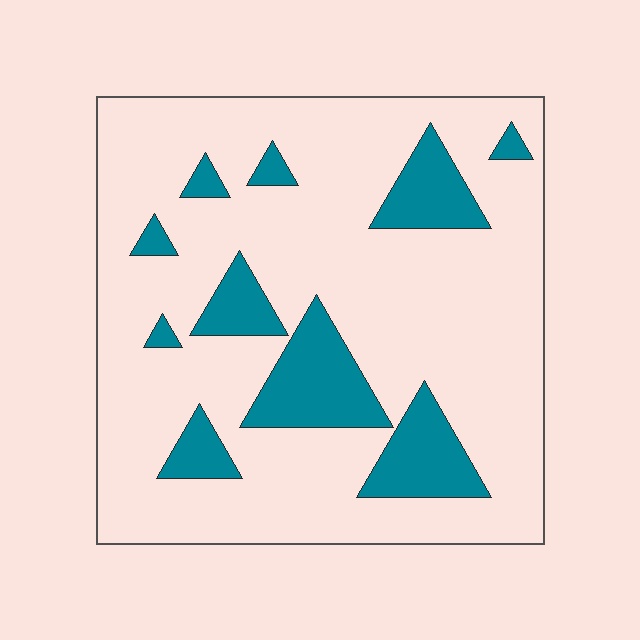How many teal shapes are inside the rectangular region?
10.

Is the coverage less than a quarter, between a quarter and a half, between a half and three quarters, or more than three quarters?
Less than a quarter.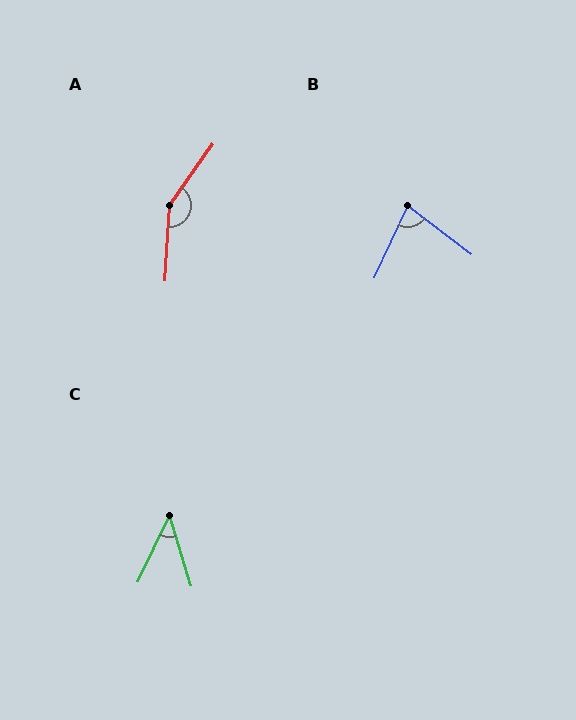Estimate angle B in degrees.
Approximately 78 degrees.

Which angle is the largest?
A, at approximately 148 degrees.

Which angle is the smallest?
C, at approximately 43 degrees.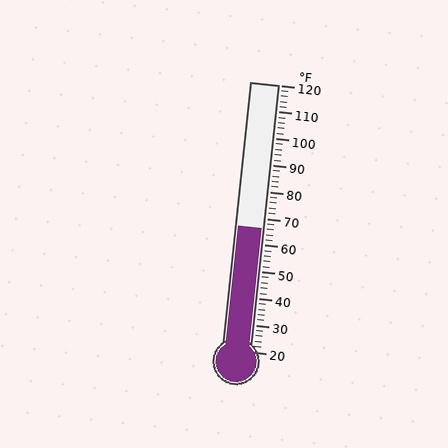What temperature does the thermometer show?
The thermometer shows approximately 66°F.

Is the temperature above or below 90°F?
The temperature is below 90°F.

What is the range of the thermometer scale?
The thermometer scale ranges from 20°F to 120°F.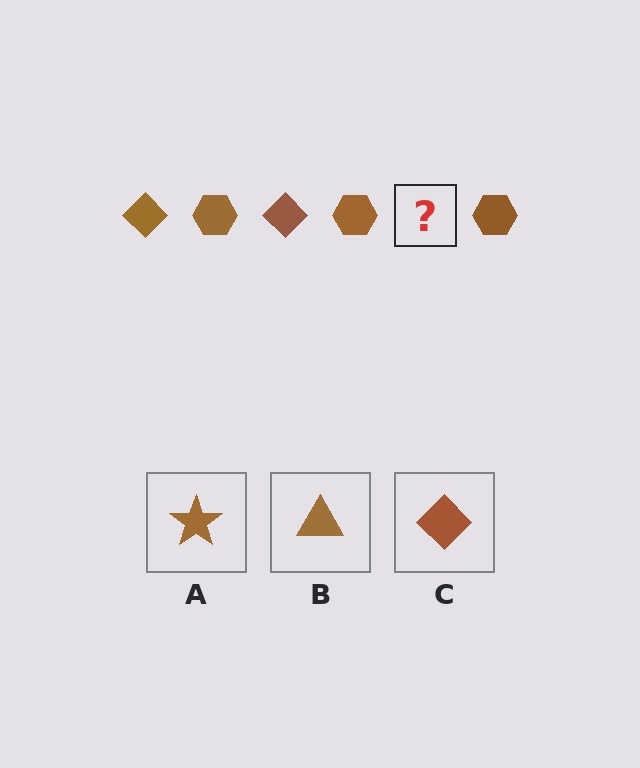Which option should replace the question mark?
Option C.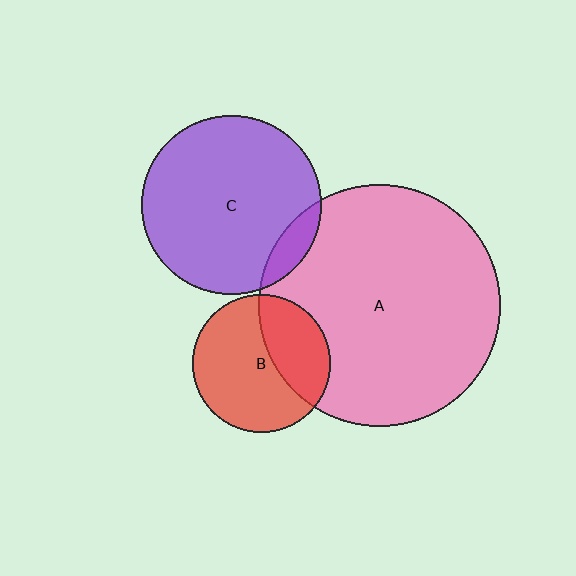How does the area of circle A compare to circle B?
Approximately 3.1 times.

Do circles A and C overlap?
Yes.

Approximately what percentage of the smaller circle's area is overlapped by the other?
Approximately 10%.